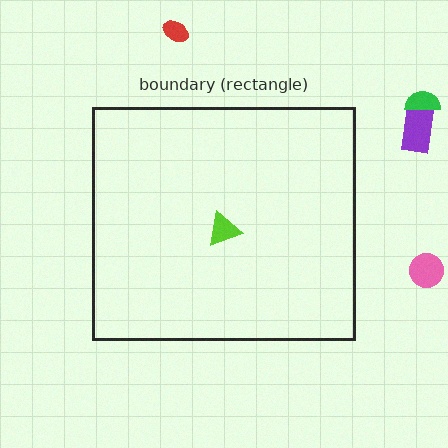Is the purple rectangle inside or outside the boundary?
Outside.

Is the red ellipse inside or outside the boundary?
Outside.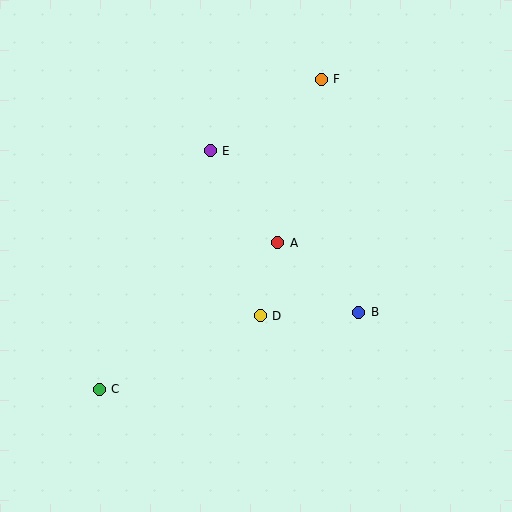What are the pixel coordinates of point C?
Point C is at (99, 389).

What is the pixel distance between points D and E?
The distance between D and E is 172 pixels.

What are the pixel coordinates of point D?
Point D is at (260, 316).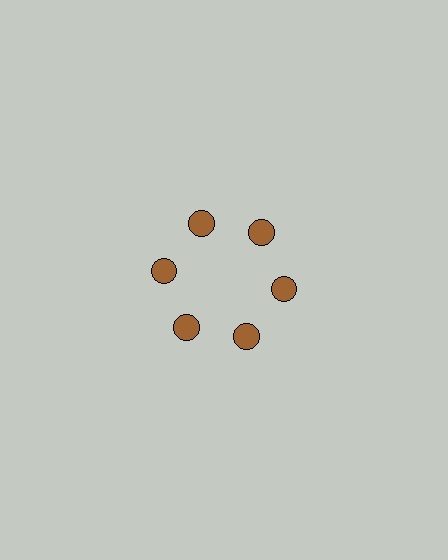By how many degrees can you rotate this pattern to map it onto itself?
The pattern maps onto itself every 60 degrees of rotation.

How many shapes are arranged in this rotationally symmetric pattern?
There are 6 shapes, arranged in 6 groups of 1.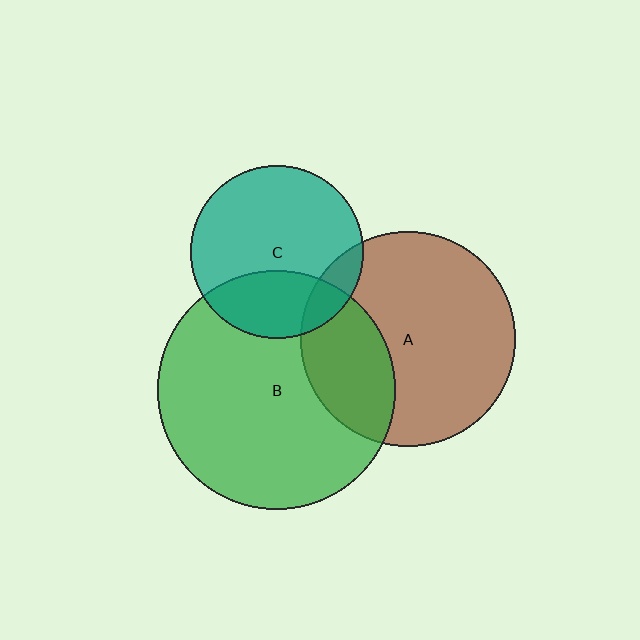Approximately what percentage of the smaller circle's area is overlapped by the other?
Approximately 10%.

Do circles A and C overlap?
Yes.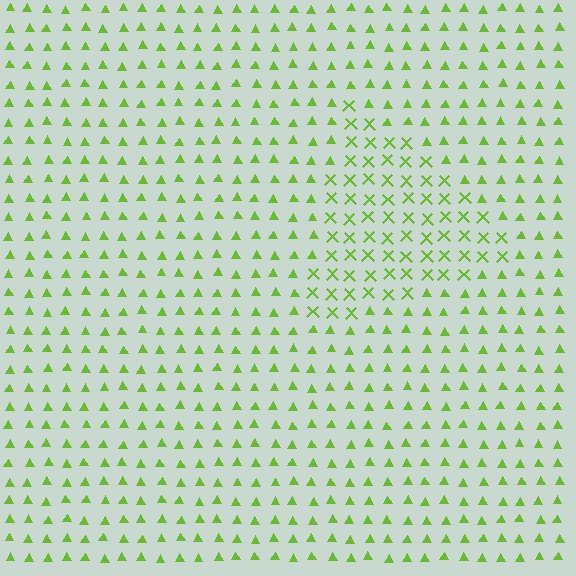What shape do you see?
I see a triangle.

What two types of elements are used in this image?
The image uses X marks inside the triangle region and triangles outside it.